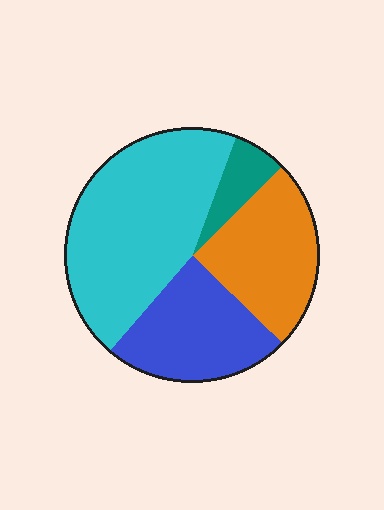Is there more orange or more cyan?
Cyan.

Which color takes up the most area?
Cyan, at roughly 45%.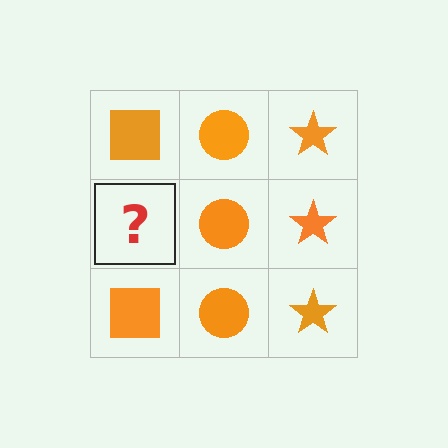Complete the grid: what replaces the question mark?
The question mark should be replaced with an orange square.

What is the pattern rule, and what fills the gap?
The rule is that each column has a consistent shape. The gap should be filled with an orange square.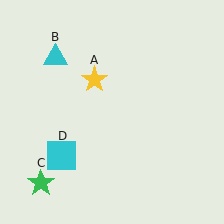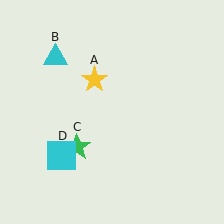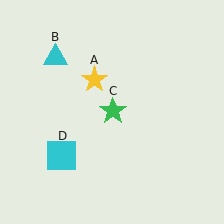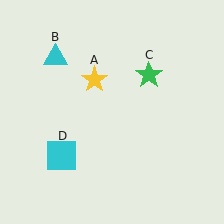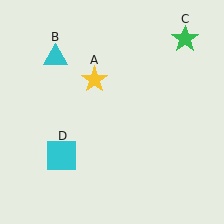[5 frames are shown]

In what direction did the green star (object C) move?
The green star (object C) moved up and to the right.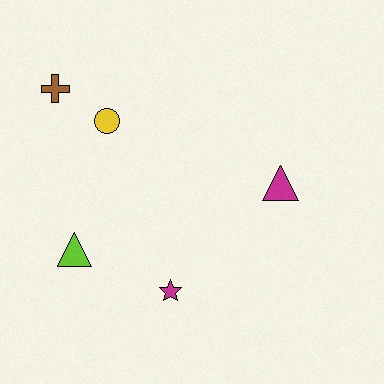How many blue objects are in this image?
There are no blue objects.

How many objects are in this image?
There are 5 objects.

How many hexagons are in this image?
There are no hexagons.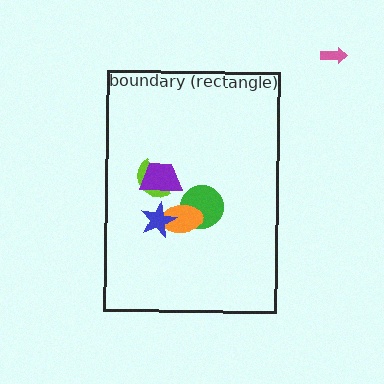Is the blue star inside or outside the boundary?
Inside.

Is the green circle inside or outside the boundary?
Inside.